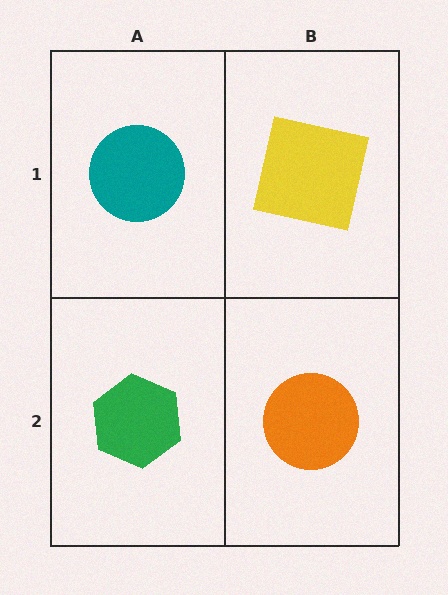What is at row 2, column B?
An orange circle.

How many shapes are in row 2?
2 shapes.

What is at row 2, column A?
A green hexagon.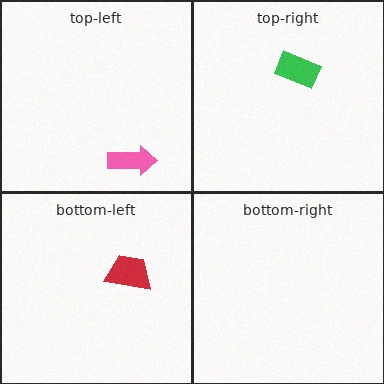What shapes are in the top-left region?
The pink arrow.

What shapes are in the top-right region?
The green rectangle.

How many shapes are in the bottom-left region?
1.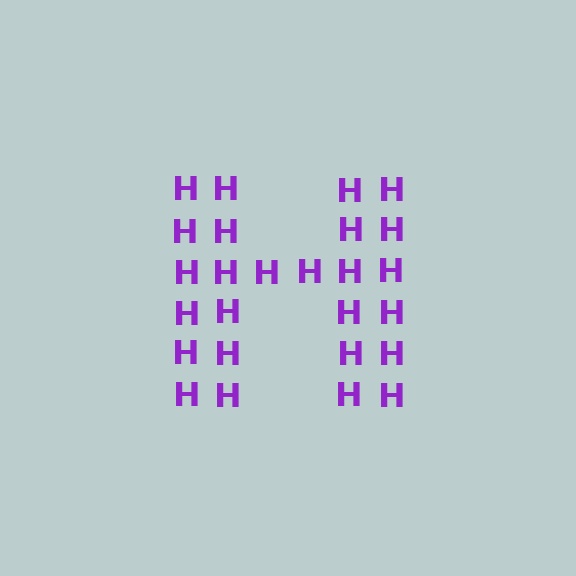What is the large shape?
The large shape is the letter H.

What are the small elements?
The small elements are letter H's.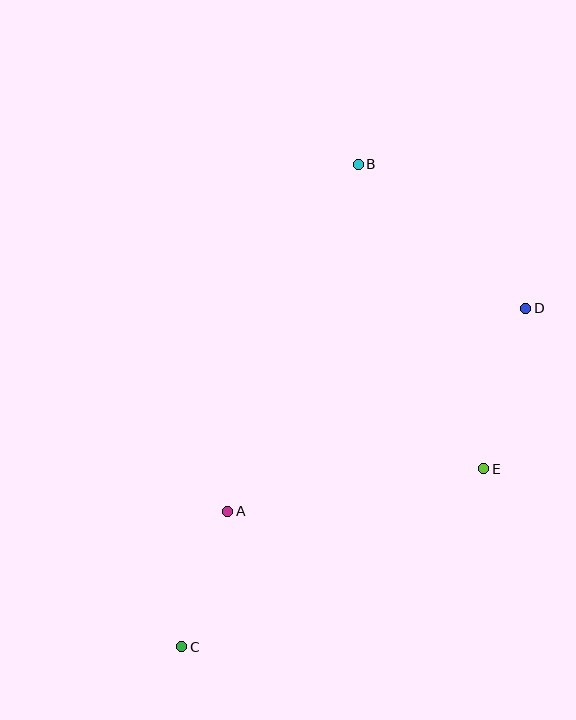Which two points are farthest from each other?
Points B and C are farthest from each other.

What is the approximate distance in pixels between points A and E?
The distance between A and E is approximately 259 pixels.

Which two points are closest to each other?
Points A and C are closest to each other.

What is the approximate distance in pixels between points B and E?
The distance between B and E is approximately 329 pixels.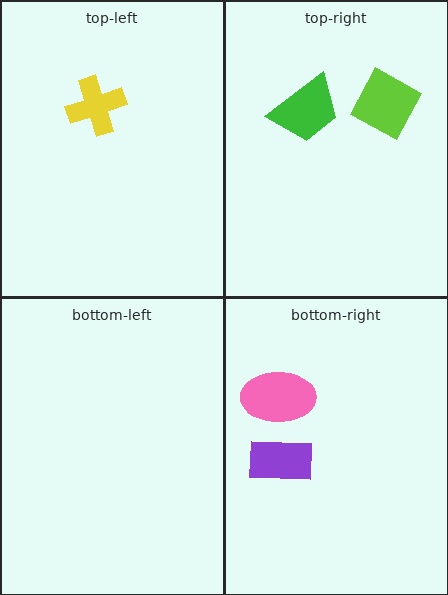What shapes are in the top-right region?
The green trapezoid, the lime square.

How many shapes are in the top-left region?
1.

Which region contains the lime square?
The top-right region.